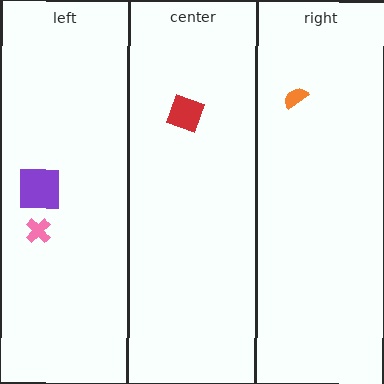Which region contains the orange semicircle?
The right region.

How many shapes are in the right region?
1.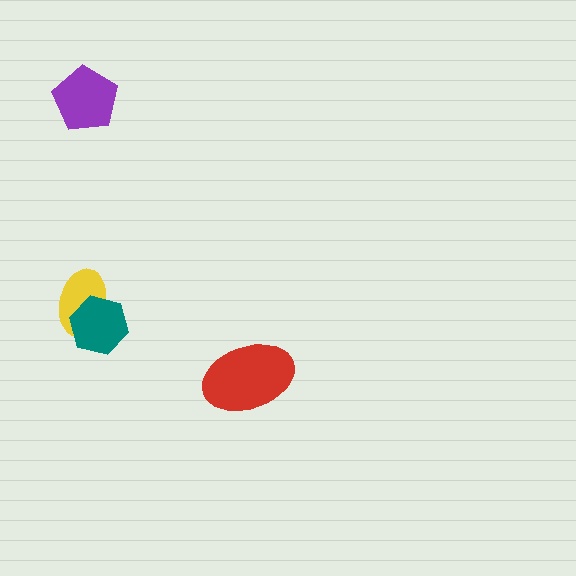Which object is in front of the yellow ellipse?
The teal hexagon is in front of the yellow ellipse.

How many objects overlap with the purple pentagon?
0 objects overlap with the purple pentagon.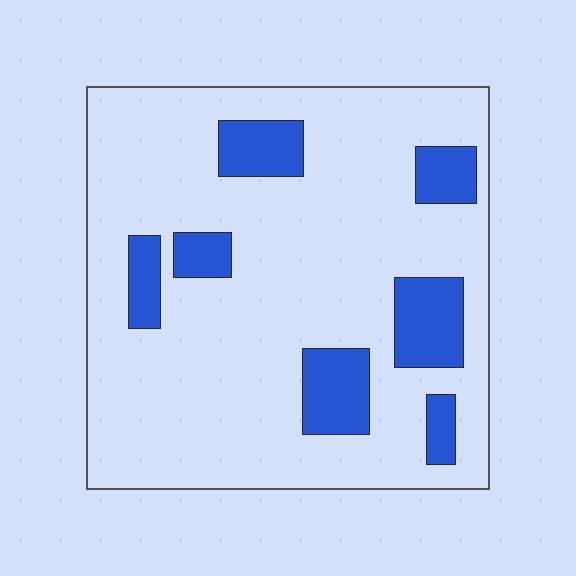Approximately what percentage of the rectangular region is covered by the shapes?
Approximately 20%.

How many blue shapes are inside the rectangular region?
7.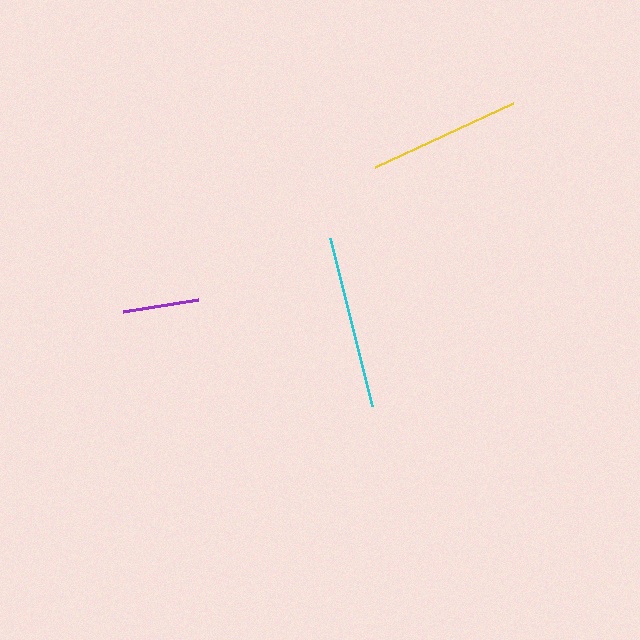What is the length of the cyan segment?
The cyan segment is approximately 173 pixels long.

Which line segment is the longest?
The cyan line is the longest at approximately 173 pixels.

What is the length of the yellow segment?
The yellow segment is approximately 152 pixels long.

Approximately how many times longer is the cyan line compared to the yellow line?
The cyan line is approximately 1.1 times the length of the yellow line.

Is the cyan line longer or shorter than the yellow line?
The cyan line is longer than the yellow line.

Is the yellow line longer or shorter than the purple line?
The yellow line is longer than the purple line.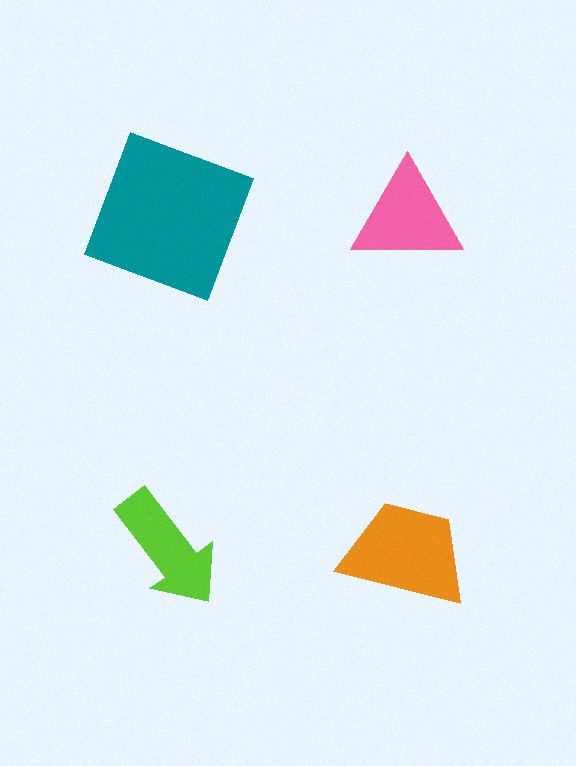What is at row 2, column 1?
A lime arrow.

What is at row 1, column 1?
A teal square.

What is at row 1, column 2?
A pink triangle.